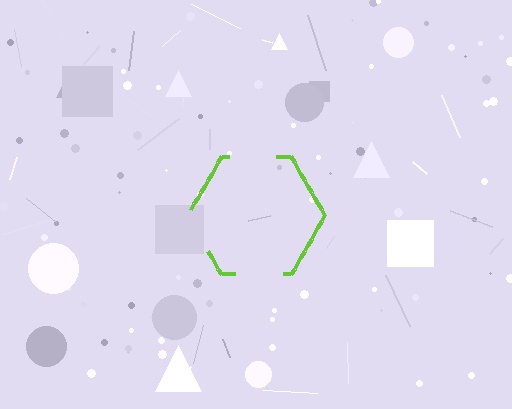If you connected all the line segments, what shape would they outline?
They would outline a hexagon.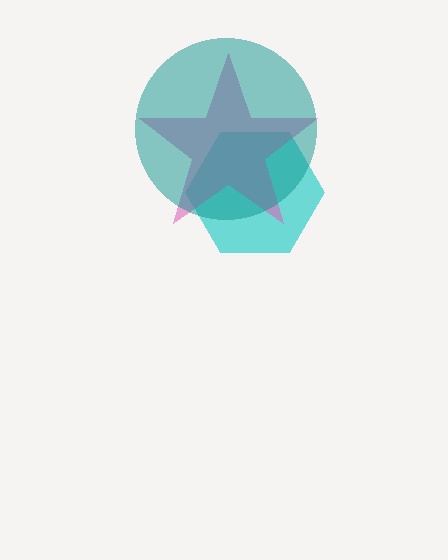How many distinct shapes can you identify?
There are 3 distinct shapes: a cyan hexagon, a pink star, a teal circle.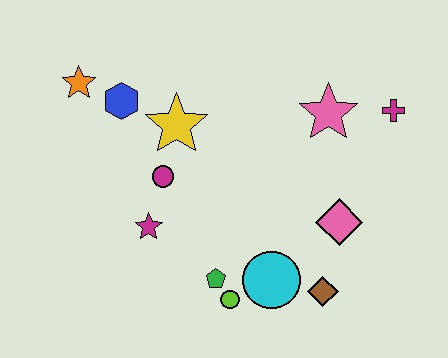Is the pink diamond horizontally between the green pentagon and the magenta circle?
No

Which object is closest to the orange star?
The blue hexagon is closest to the orange star.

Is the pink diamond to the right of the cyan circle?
Yes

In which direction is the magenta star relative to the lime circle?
The magenta star is to the left of the lime circle.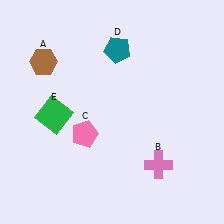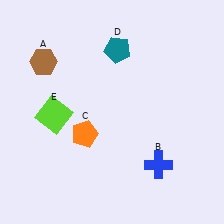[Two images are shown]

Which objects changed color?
B changed from pink to blue. C changed from pink to orange. E changed from green to lime.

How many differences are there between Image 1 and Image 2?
There are 3 differences between the two images.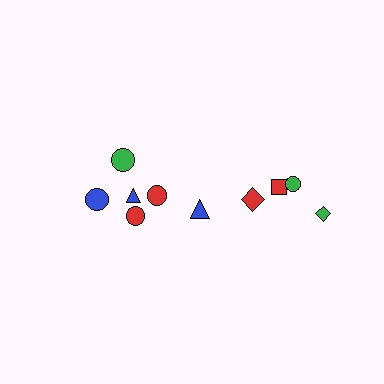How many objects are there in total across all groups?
There are 10 objects.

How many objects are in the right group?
There are 4 objects.